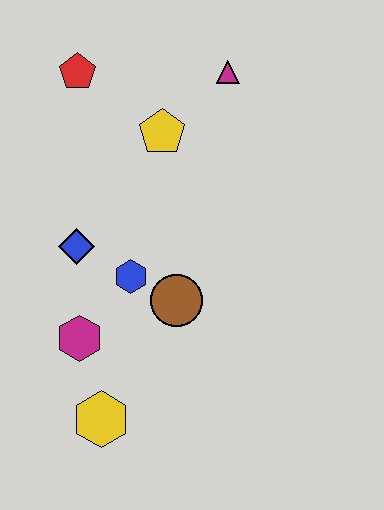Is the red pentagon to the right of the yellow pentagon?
No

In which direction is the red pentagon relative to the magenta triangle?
The red pentagon is to the left of the magenta triangle.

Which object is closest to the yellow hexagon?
The magenta hexagon is closest to the yellow hexagon.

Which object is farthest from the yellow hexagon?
The magenta triangle is farthest from the yellow hexagon.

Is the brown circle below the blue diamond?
Yes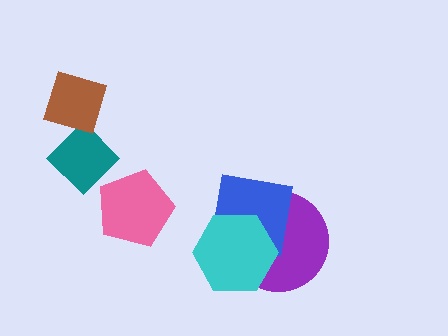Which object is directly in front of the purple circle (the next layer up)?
The blue square is directly in front of the purple circle.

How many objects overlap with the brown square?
0 objects overlap with the brown square.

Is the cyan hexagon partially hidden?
No, no other shape covers it.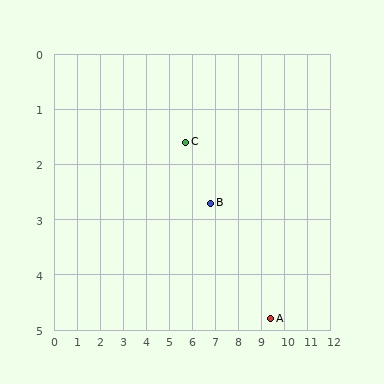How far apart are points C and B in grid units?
Points C and B are about 1.6 grid units apart.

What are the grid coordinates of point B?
Point B is at approximately (6.8, 2.7).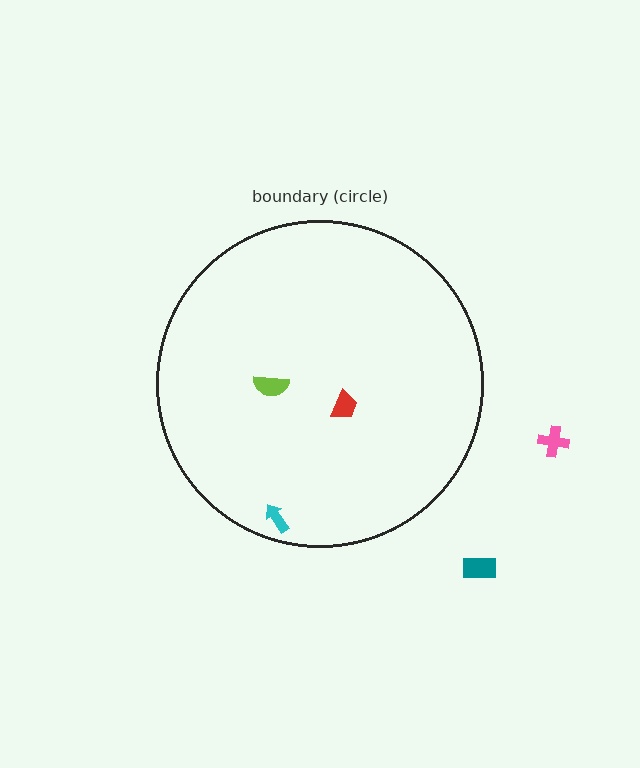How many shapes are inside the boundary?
3 inside, 2 outside.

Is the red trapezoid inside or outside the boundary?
Inside.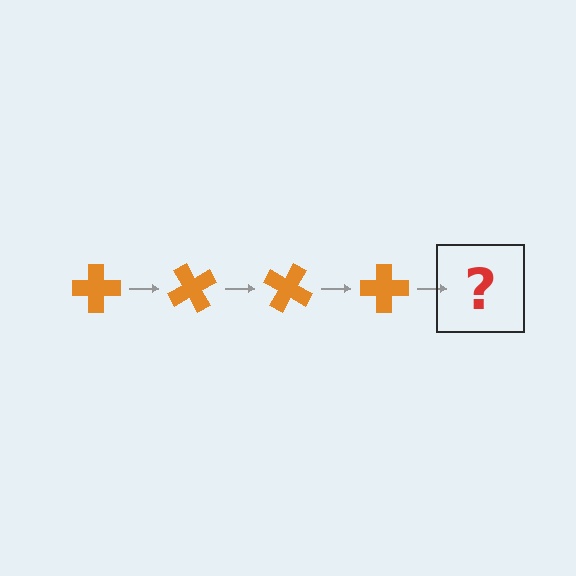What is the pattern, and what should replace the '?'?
The pattern is that the cross rotates 60 degrees each step. The '?' should be an orange cross rotated 240 degrees.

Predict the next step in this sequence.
The next step is an orange cross rotated 240 degrees.